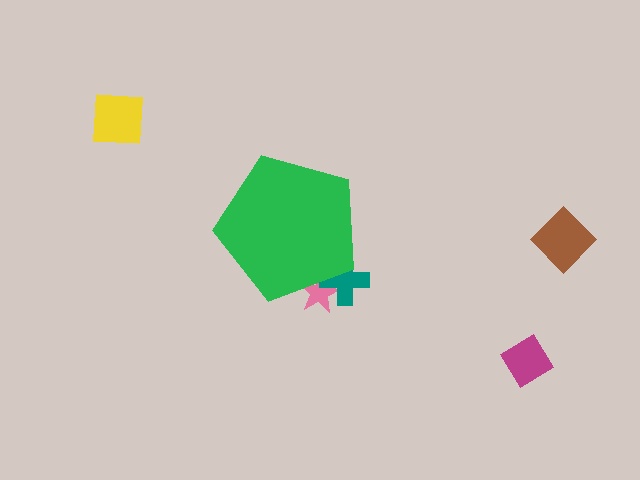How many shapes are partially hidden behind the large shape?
2 shapes are partially hidden.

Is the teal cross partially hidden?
Yes, the teal cross is partially hidden behind the green pentagon.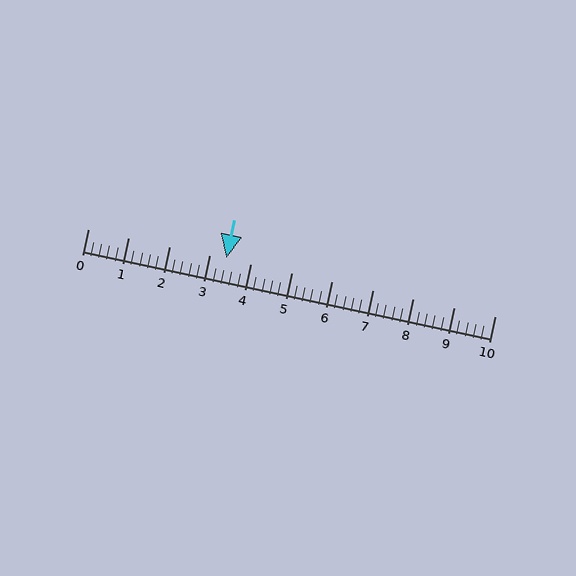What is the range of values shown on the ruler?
The ruler shows values from 0 to 10.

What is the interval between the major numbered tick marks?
The major tick marks are spaced 1 units apart.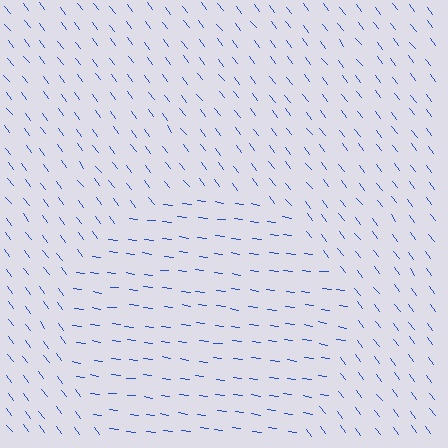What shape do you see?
I see a circle.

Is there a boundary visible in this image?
Yes, there is a texture boundary formed by a change in line orientation.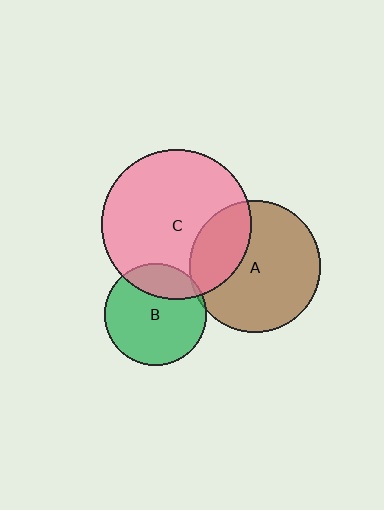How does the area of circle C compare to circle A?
Approximately 1.3 times.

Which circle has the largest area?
Circle C (pink).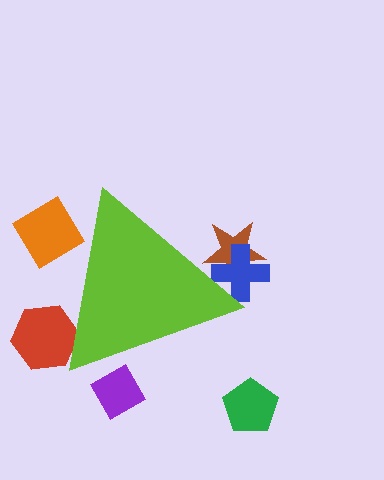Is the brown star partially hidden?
Yes, the brown star is partially hidden behind the lime triangle.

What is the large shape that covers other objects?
A lime triangle.